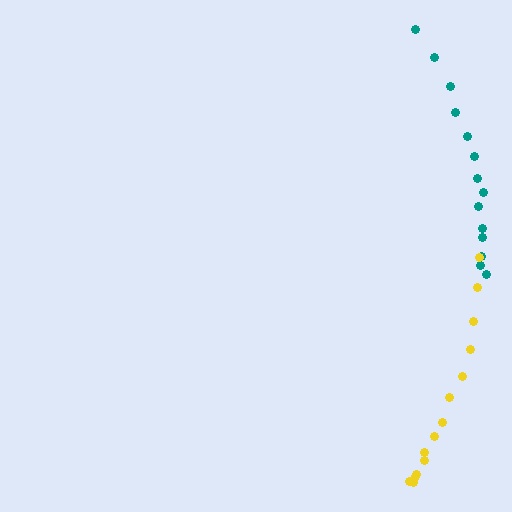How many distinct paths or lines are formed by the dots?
There are 2 distinct paths.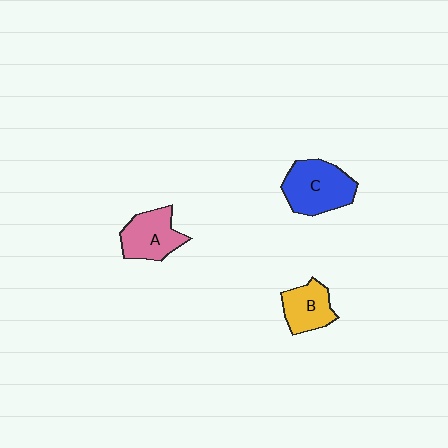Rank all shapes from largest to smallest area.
From largest to smallest: C (blue), A (pink), B (yellow).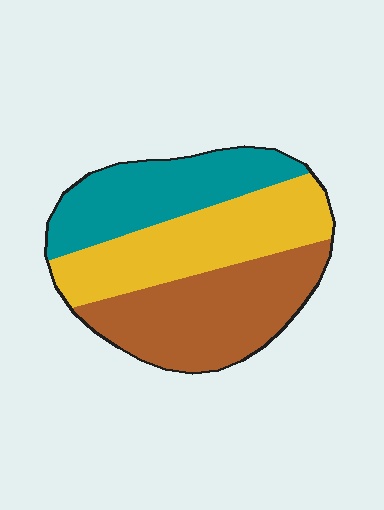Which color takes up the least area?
Teal, at roughly 30%.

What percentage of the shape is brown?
Brown covers 37% of the shape.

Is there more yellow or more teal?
Yellow.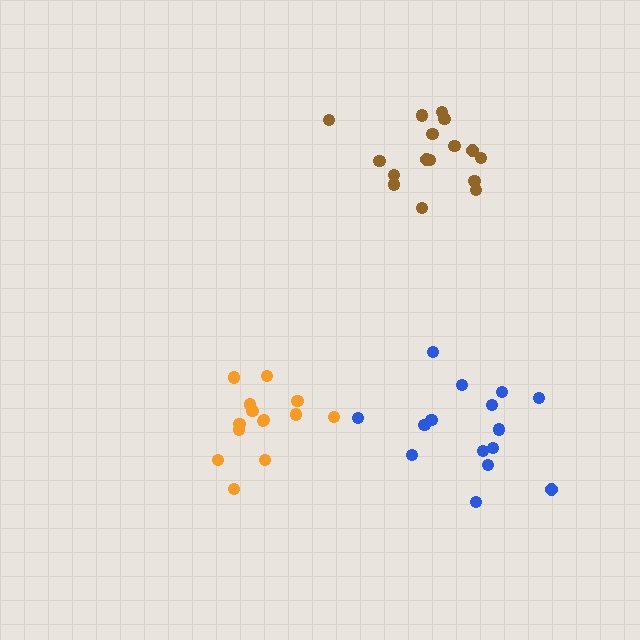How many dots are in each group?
Group 1: 15 dots, Group 2: 16 dots, Group 3: 14 dots (45 total).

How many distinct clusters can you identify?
There are 3 distinct clusters.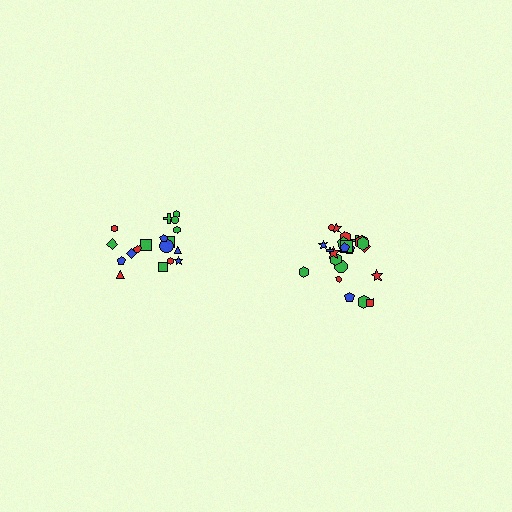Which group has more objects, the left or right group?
The right group.